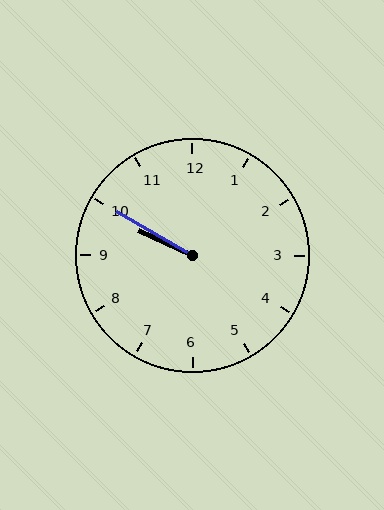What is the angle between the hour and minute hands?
Approximately 5 degrees.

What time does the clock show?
9:50.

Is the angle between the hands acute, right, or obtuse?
It is acute.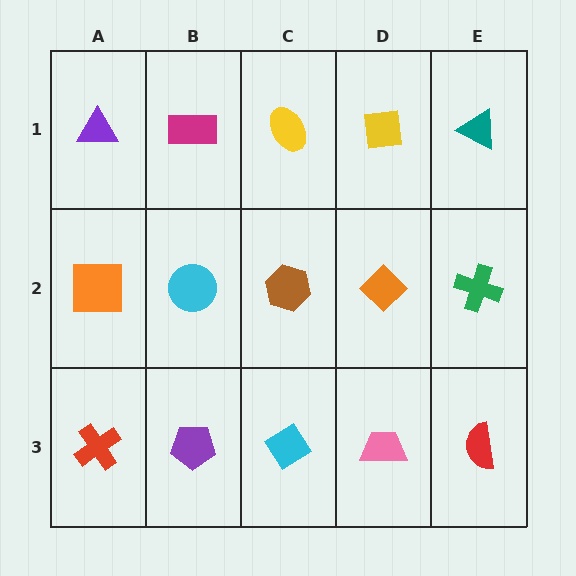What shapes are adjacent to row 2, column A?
A purple triangle (row 1, column A), a red cross (row 3, column A), a cyan circle (row 2, column B).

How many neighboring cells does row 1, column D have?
3.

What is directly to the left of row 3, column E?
A pink trapezoid.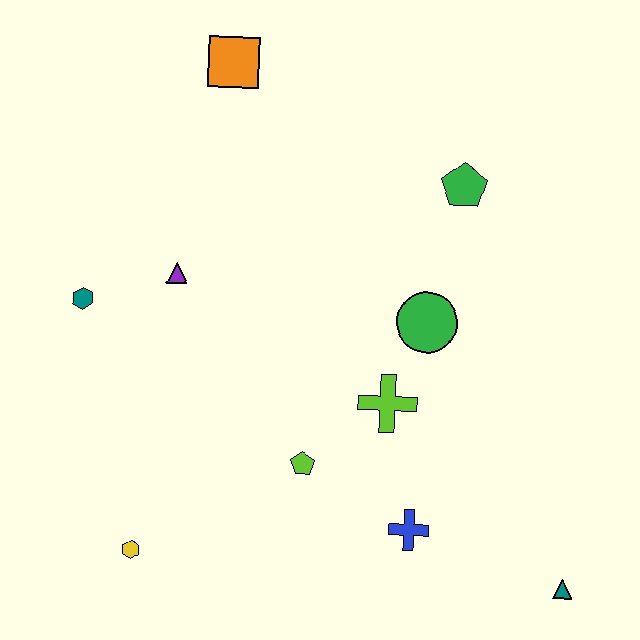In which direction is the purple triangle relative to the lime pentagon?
The purple triangle is above the lime pentagon.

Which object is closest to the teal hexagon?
The purple triangle is closest to the teal hexagon.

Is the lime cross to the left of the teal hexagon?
No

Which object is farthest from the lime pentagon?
The orange square is farthest from the lime pentagon.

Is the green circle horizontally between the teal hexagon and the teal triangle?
Yes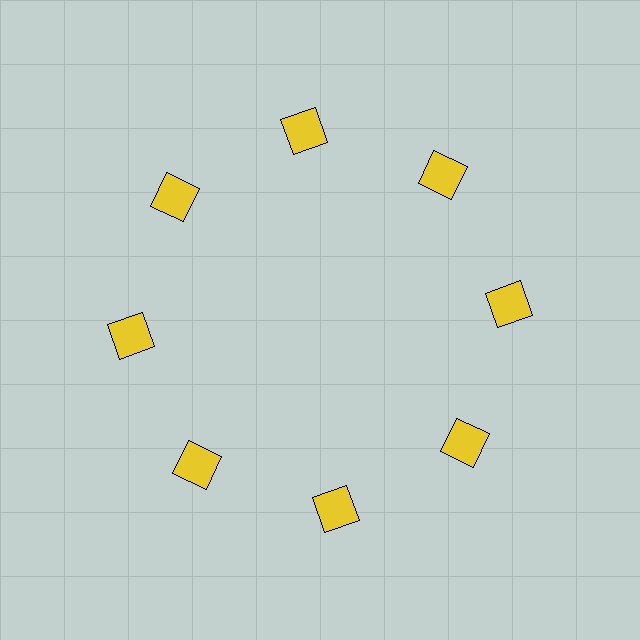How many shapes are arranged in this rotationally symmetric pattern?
There are 8 shapes, arranged in 8 groups of 1.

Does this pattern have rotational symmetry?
Yes, this pattern has 8-fold rotational symmetry. It looks the same after rotating 45 degrees around the center.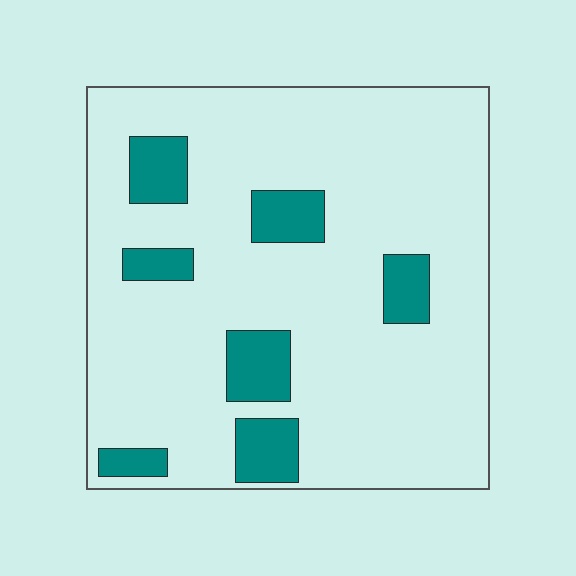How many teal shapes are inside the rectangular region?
7.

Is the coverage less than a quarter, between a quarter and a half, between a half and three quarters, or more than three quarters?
Less than a quarter.